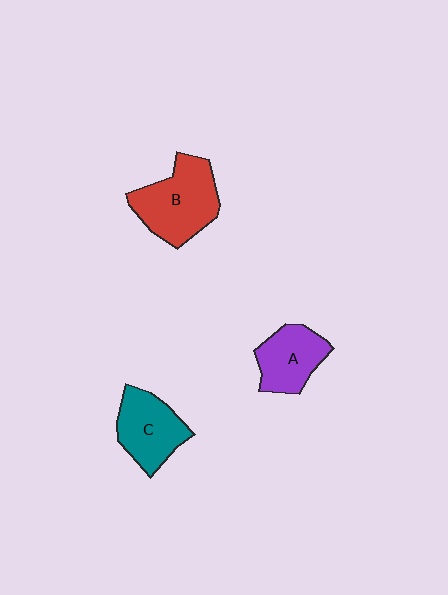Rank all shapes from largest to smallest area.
From largest to smallest: B (red), C (teal), A (purple).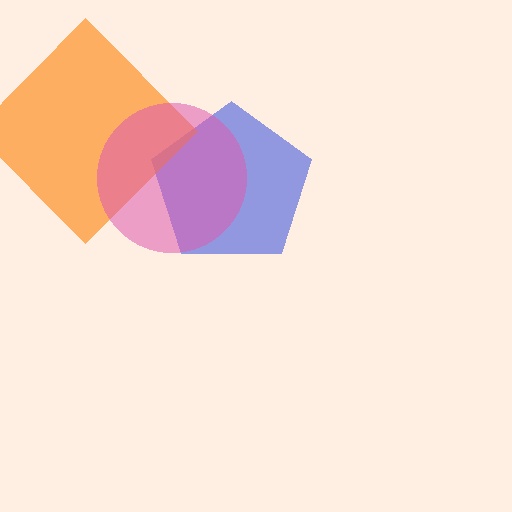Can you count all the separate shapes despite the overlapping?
Yes, there are 3 separate shapes.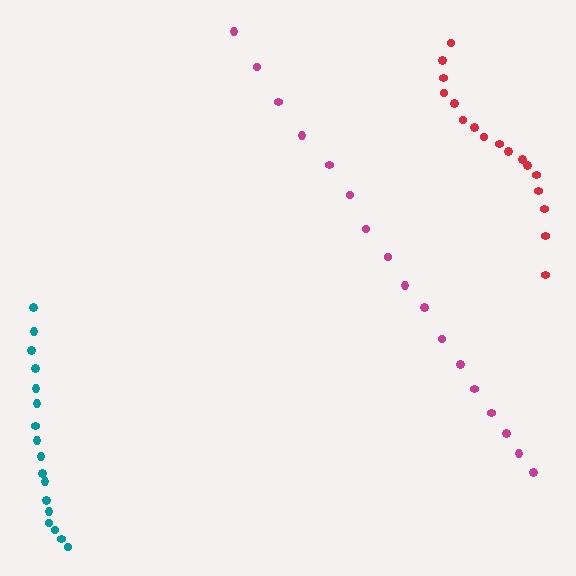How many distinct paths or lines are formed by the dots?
There are 3 distinct paths.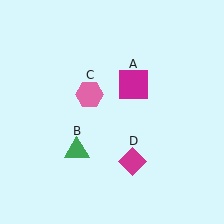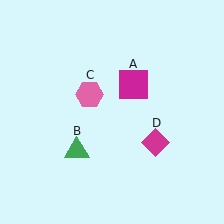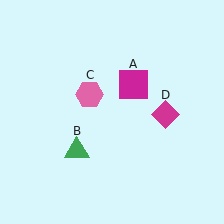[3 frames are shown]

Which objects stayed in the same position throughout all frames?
Magenta square (object A) and green triangle (object B) and pink hexagon (object C) remained stationary.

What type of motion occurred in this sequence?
The magenta diamond (object D) rotated counterclockwise around the center of the scene.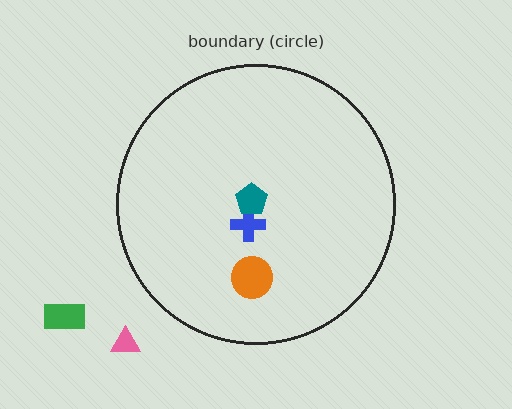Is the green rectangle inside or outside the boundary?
Outside.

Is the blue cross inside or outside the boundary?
Inside.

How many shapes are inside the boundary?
3 inside, 2 outside.